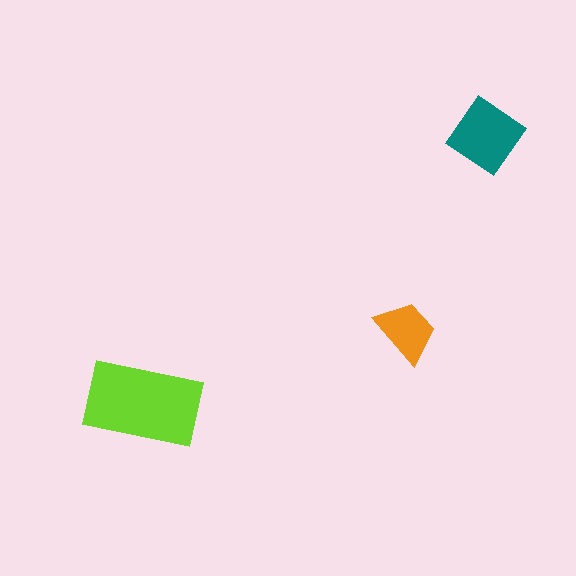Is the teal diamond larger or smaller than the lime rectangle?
Smaller.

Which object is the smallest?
The orange trapezoid.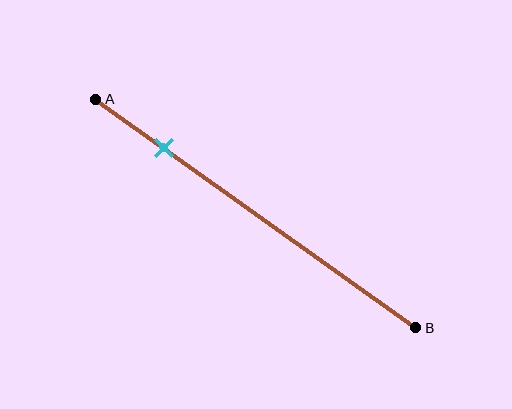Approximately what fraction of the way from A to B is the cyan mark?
The cyan mark is approximately 20% of the way from A to B.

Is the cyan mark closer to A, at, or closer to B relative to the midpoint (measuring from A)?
The cyan mark is closer to point A than the midpoint of segment AB.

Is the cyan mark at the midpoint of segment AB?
No, the mark is at about 20% from A, not at the 50% midpoint.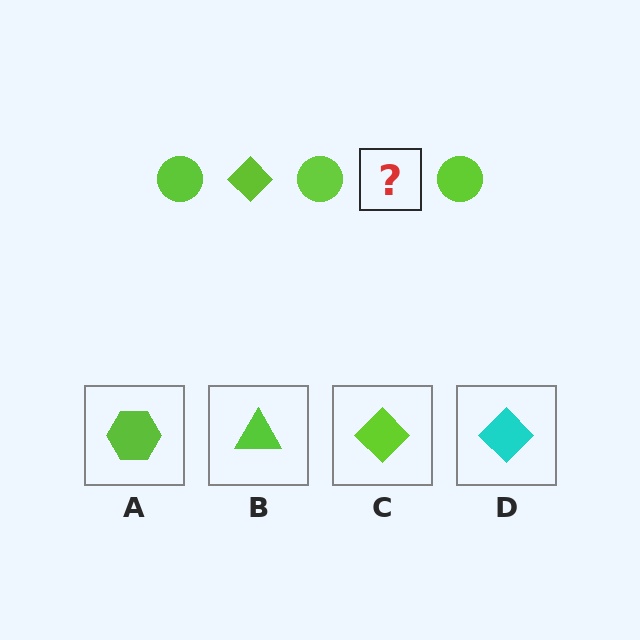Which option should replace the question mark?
Option C.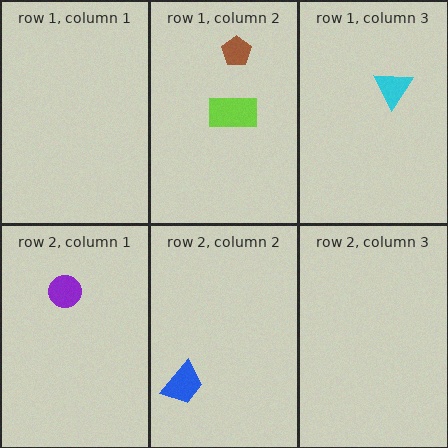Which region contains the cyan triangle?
The row 1, column 3 region.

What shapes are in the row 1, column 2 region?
The lime rectangle, the brown pentagon.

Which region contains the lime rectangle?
The row 1, column 2 region.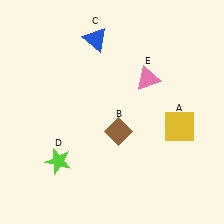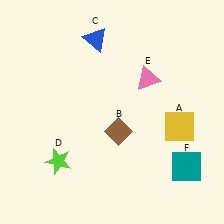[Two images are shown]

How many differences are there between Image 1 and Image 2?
There is 1 difference between the two images.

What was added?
A teal square (F) was added in Image 2.